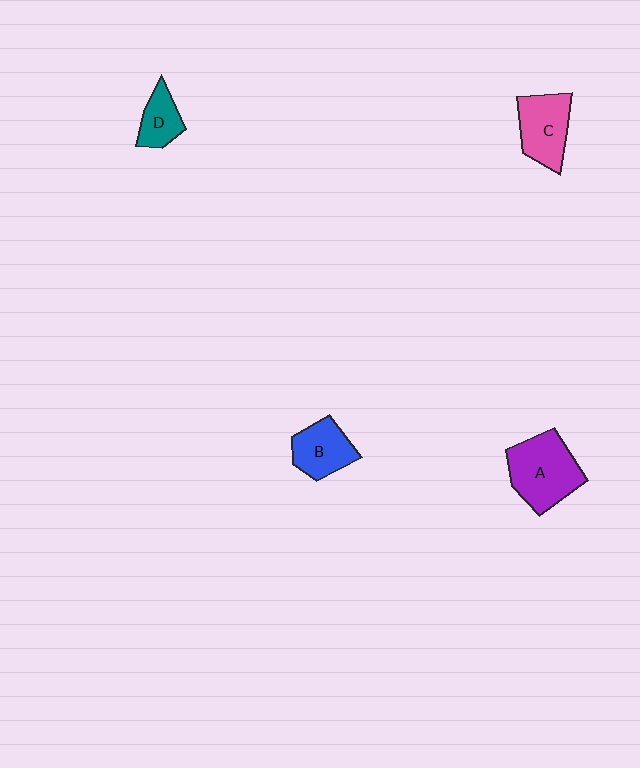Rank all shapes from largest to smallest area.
From largest to smallest: A (purple), C (pink), B (blue), D (teal).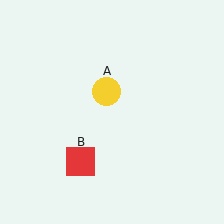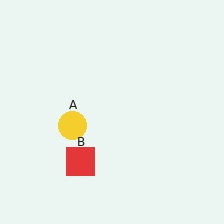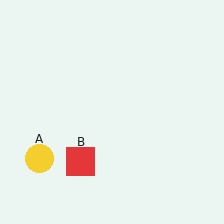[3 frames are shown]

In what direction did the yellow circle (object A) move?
The yellow circle (object A) moved down and to the left.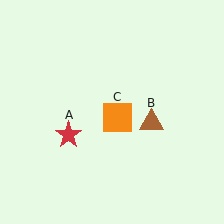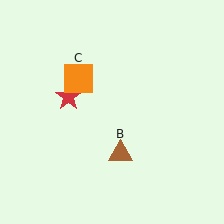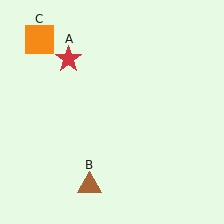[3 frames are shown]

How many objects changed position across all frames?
3 objects changed position: red star (object A), brown triangle (object B), orange square (object C).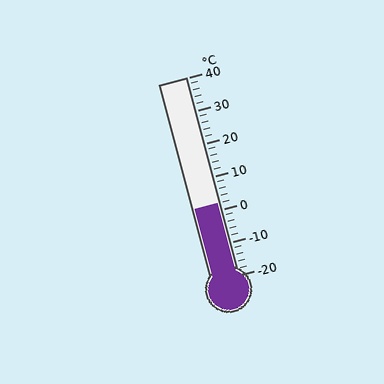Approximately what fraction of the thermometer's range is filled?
The thermometer is filled to approximately 35% of its range.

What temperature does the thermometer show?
The thermometer shows approximately 2°C.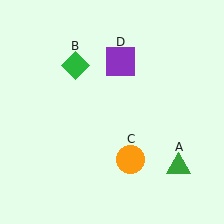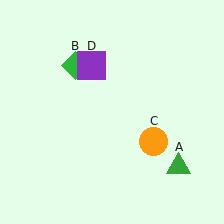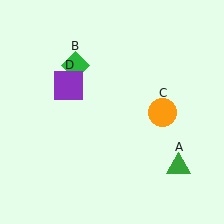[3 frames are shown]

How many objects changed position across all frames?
2 objects changed position: orange circle (object C), purple square (object D).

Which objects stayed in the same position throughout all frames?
Green triangle (object A) and green diamond (object B) remained stationary.